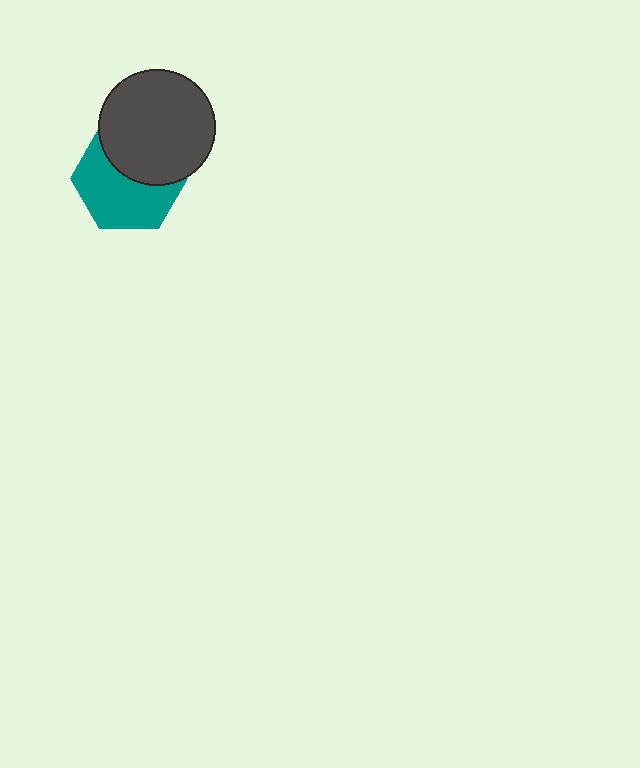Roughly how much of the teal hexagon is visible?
About half of it is visible (roughly 59%).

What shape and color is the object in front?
The object in front is a dark gray circle.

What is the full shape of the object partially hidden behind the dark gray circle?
The partially hidden object is a teal hexagon.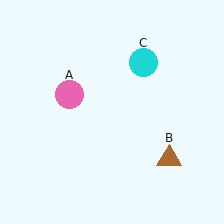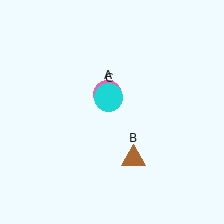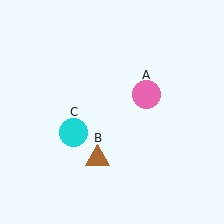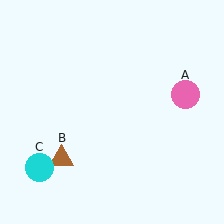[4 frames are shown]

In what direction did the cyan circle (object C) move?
The cyan circle (object C) moved down and to the left.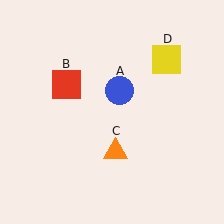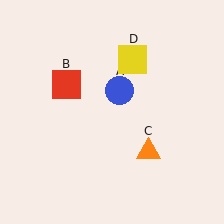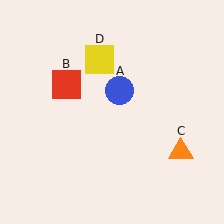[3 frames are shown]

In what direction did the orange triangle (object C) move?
The orange triangle (object C) moved right.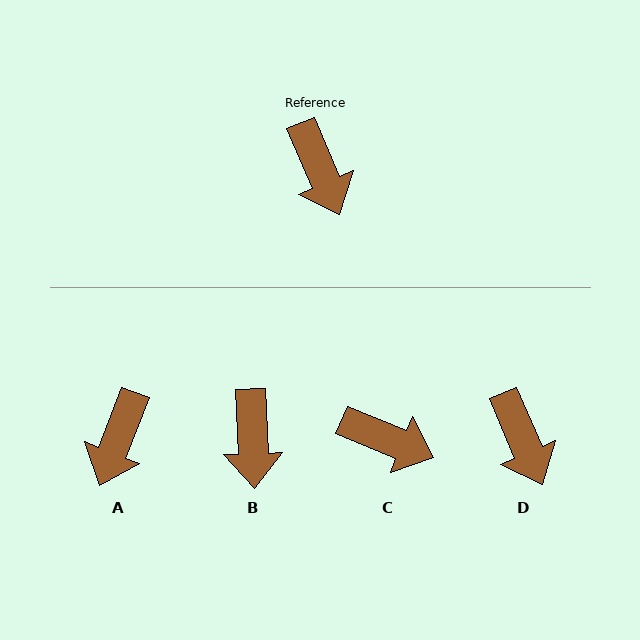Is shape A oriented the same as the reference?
No, it is off by about 45 degrees.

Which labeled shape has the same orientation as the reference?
D.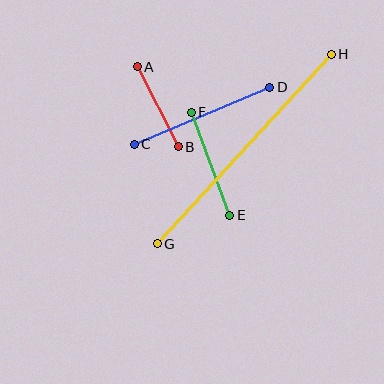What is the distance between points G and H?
The distance is approximately 257 pixels.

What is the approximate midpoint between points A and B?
The midpoint is at approximately (158, 107) pixels.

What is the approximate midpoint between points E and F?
The midpoint is at approximately (210, 164) pixels.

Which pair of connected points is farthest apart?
Points G and H are farthest apart.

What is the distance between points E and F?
The distance is approximately 110 pixels.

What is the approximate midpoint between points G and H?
The midpoint is at approximately (244, 149) pixels.